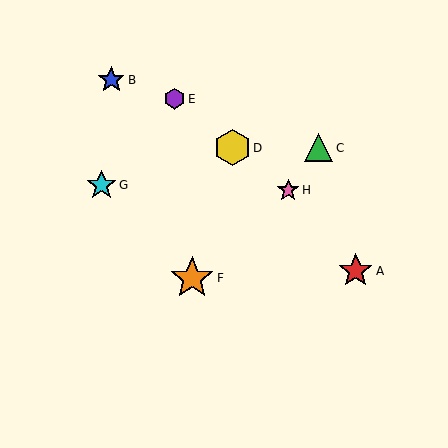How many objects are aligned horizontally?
2 objects (C, D) are aligned horizontally.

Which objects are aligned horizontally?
Objects C, D are aligned horizontally.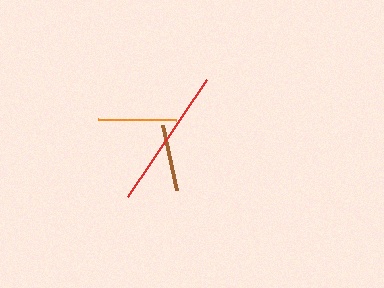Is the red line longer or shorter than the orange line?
The red line is longer than the orange line.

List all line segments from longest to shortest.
From longest to shortest: red, orange, brown.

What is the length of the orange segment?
The orange segment is approximately 77 pixels long.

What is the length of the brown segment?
The brown segment is approximately 66 pixels long.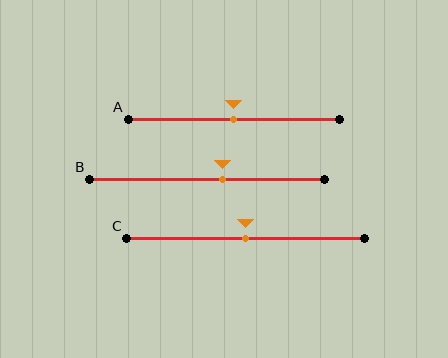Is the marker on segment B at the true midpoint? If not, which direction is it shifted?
No, the marker on segment B is shifted to the right by about 6% of the segment length.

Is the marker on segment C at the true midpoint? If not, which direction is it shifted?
Yes, the marker on segment C is at the true midpoint.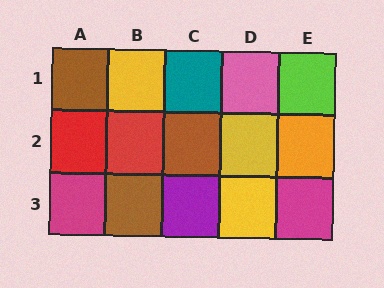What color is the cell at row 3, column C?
Purple.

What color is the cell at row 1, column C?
Teal.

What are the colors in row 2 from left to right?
Red, red, brown, yellow, orange.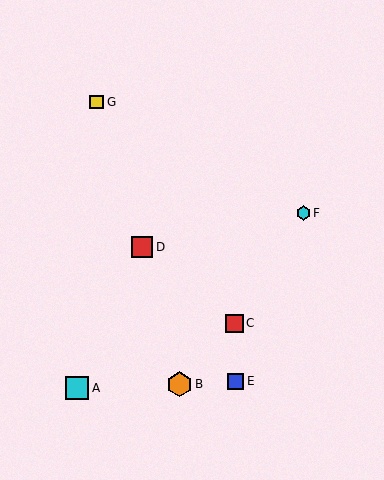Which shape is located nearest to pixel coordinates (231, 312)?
The red square (labeled C) at (234, 324) is nearest to that location.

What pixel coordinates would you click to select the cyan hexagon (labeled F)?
Click at (303, 213) to select the cyan hexagon F.